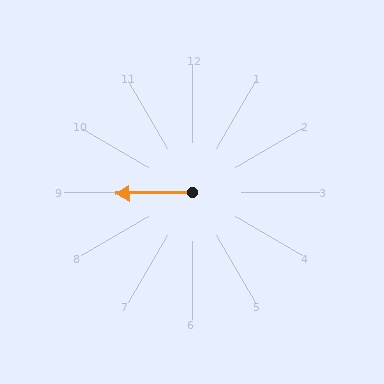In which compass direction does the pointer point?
West.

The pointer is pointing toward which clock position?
Roughly 9 o'clock.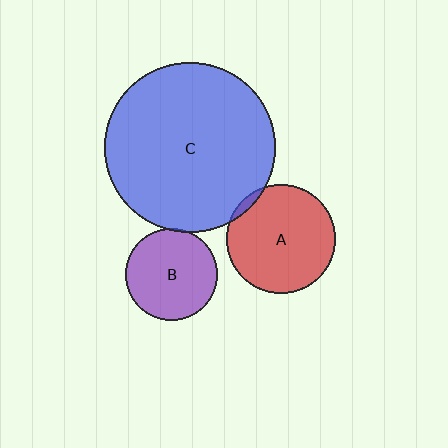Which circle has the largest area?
Circle C (blue).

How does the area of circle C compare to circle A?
Approximately 2.5 times.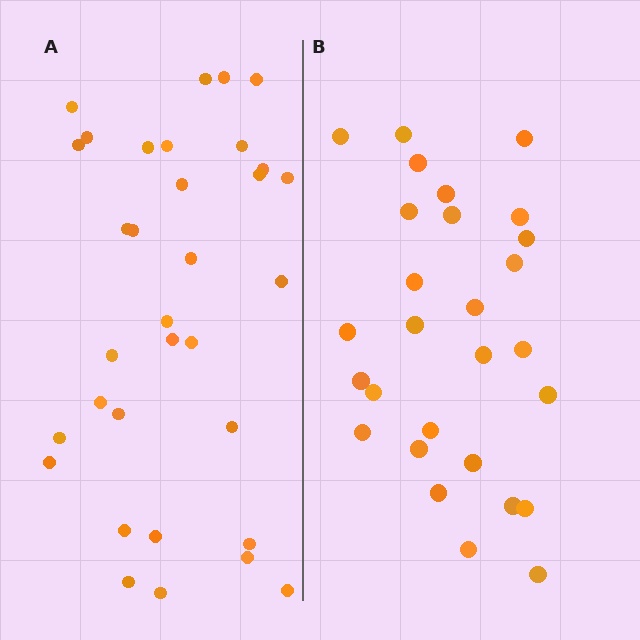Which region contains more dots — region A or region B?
Region A (the left region) has more dots.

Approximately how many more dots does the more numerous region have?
Region A has about 5 more dots than region B.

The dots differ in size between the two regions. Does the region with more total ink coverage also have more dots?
No. Region B has more total ink coverage because its dots are larger, but region A actually contains more individual dots. Total area can be misleading — the number of items is what matters here.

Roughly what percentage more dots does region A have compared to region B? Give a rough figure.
About 20% more.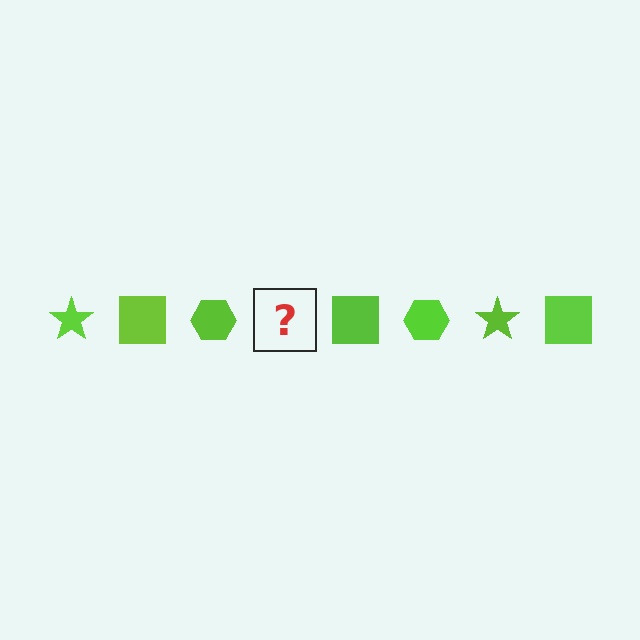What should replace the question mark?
The question mark should be replaced with a lime star.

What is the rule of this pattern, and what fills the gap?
The rule is that the pattern cycles through star, square, hexagon shapes in lime. The gap should be filled with a lime star.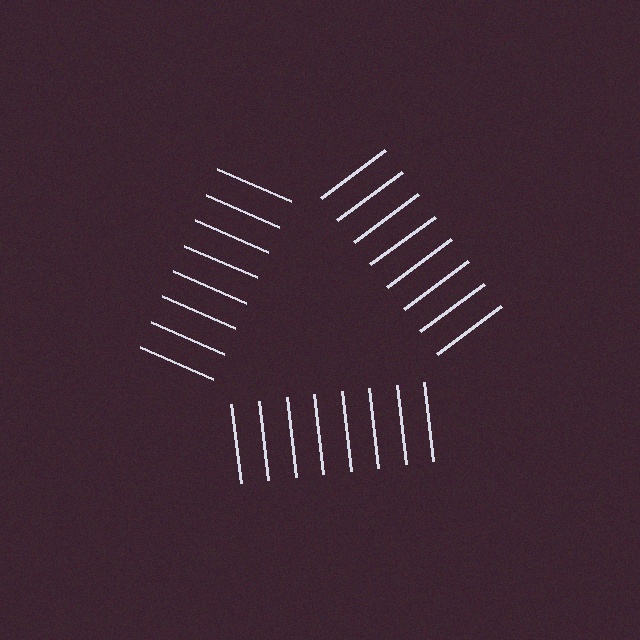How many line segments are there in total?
24 — 8 along each of the 3 edges.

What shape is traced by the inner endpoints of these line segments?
An illusory triangle — the line segments terminate on its edges but no continuous stroke is drawn.